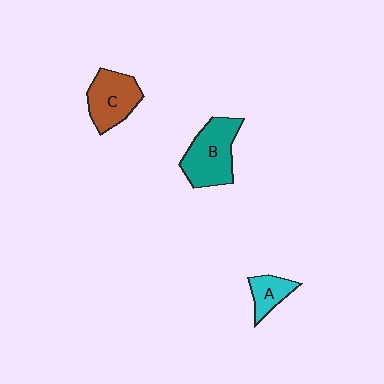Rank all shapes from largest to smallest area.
From largest to smallest: B (teal), C (brown), A (cyan).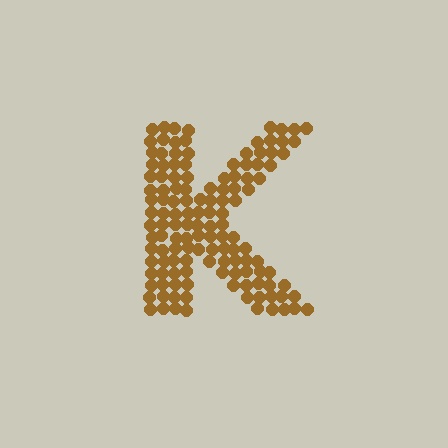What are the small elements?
The small elements are circles.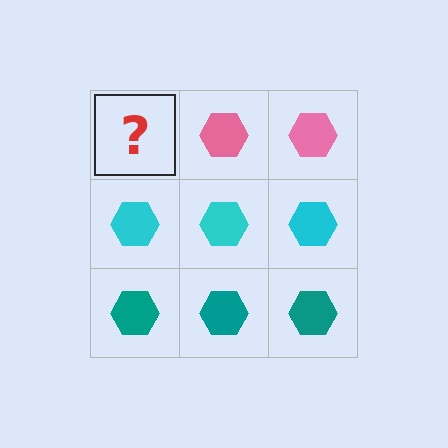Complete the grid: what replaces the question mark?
The question mark should be replaced with a pink hexagon.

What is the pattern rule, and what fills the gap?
The rule is that each row has a consistent color. The gap should be filled with a pink hexagon.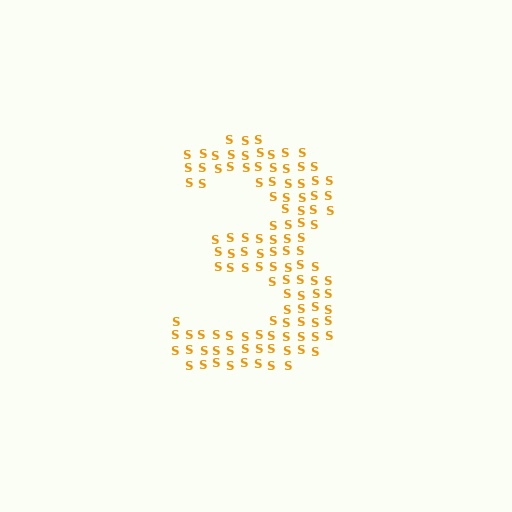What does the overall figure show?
The overall figure shows the digit 3.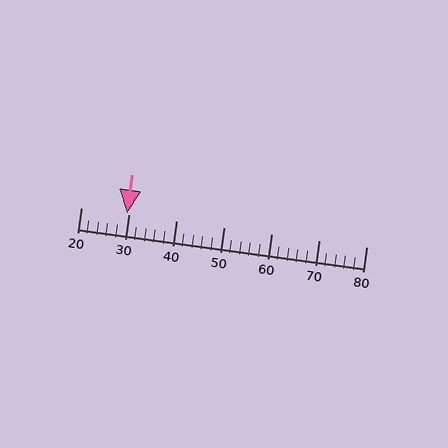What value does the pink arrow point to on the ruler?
The pink arrow points to approximately 30.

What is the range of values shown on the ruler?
The ruler shows values from 20 to 80.